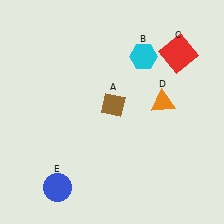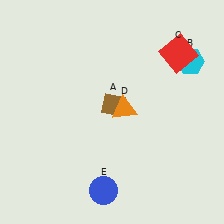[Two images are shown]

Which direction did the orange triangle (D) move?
The orange triangle (D) moved left.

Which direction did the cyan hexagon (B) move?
The cyan hexagon (B) moved right.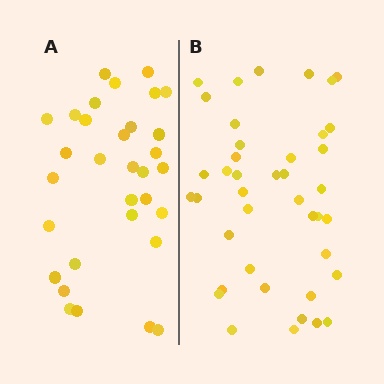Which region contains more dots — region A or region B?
Region B (the right region) has more dots.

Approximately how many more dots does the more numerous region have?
Region B has roughly 8 or so more dots than region A.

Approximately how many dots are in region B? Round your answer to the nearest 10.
About 40 dots. (The exact count is 41, which rounds to 40.)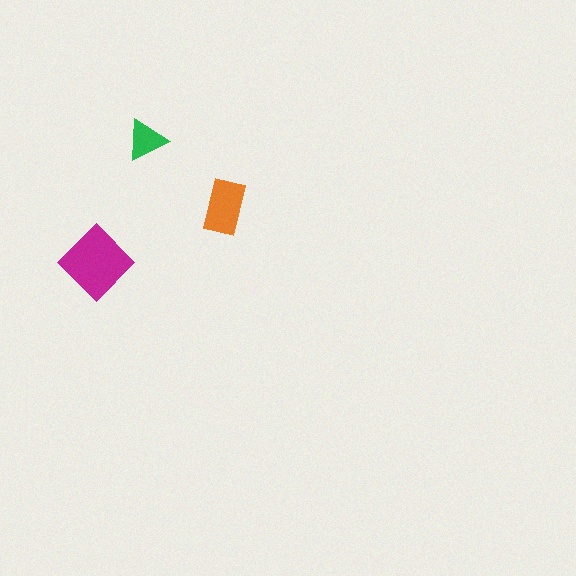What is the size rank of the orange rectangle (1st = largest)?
2nd.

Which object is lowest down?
The magenta diamond is bottommost.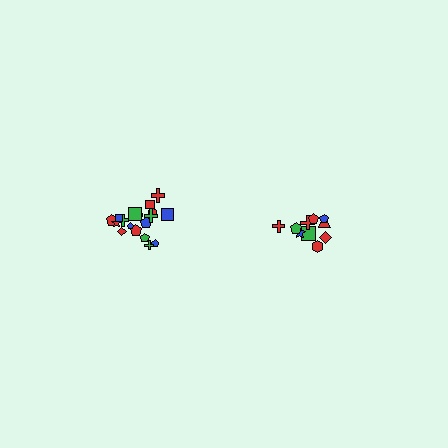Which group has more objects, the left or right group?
The left group.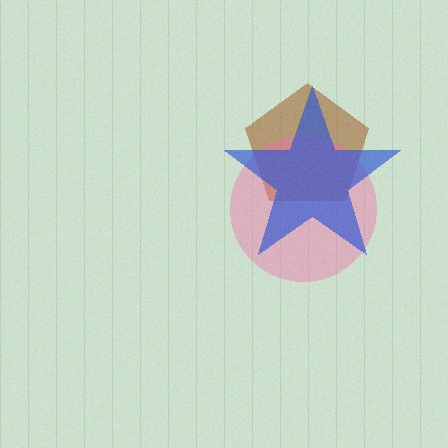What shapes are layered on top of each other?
The layered shapes are: a brown pentagon, a pink circle, a blue star.